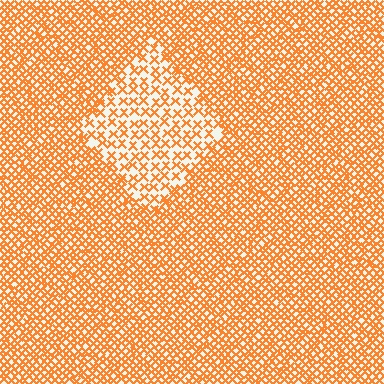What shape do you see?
I see a diamond.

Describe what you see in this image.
The image contains small orange elements arranged at two different densities. A diamond-shaped region is visible where the elements are less densely packed than the surrounding area.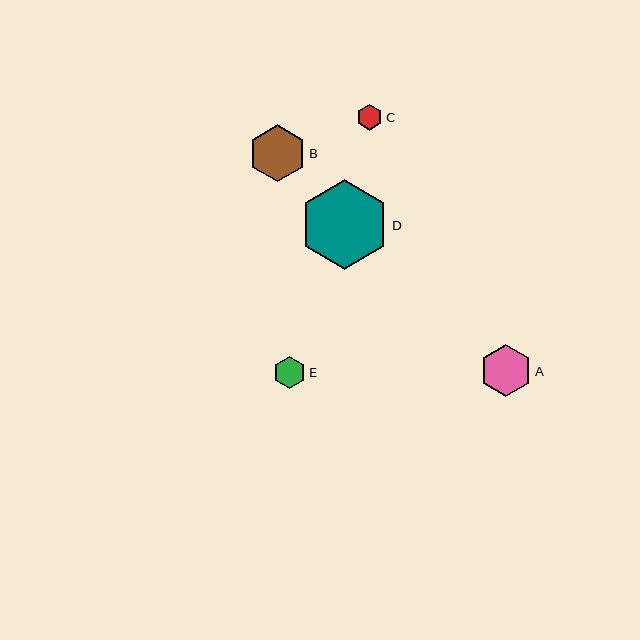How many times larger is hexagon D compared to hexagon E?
Hexagon D is approximately 2.8 times the size of hexagon E.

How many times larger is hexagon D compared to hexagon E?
Hexagon D is approximately 2.8 times the size of hexagon E.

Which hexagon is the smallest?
Hexagon C is the smallest with a size of approximately 26 pixels.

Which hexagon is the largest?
Hexagon D is the largest with a size of approximately 90 pixels.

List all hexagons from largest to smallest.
From largest to smallest: D, B, A, E, C.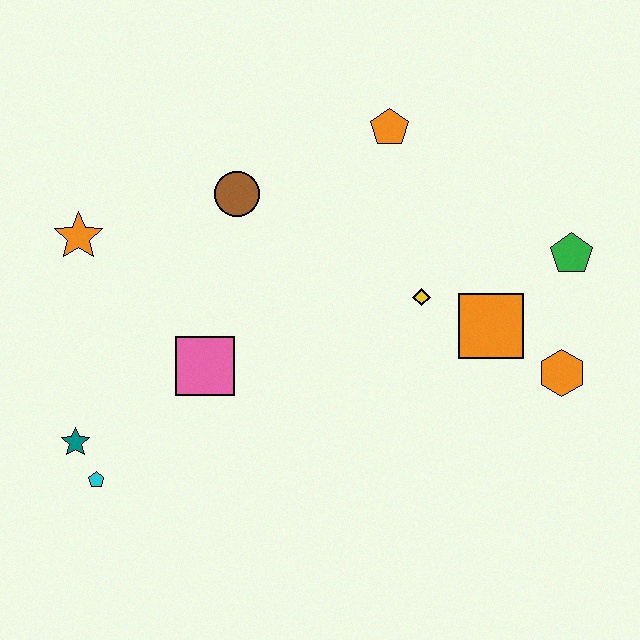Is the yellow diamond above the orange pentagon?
No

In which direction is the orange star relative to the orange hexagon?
The orange star is to the left of the orange hexagon.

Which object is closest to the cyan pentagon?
The teal star is closest to the cyan pentagon.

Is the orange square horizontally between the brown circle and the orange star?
No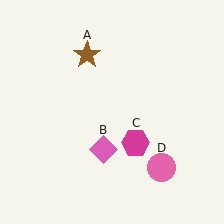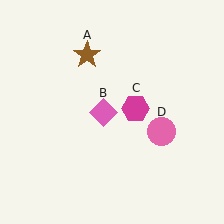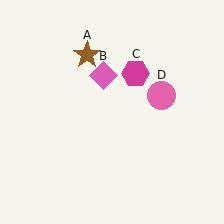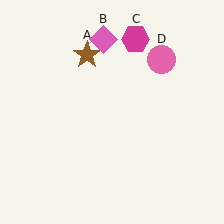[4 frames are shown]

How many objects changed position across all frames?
3 objects changed position: pink diamond (object B), magenta hexagon (object C), pink circle (object D).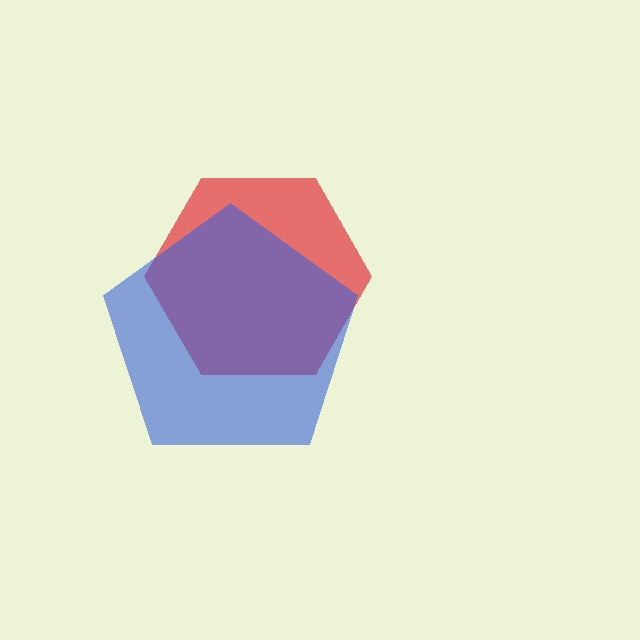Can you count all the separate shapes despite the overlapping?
Yes, there are 2 separate shapes.